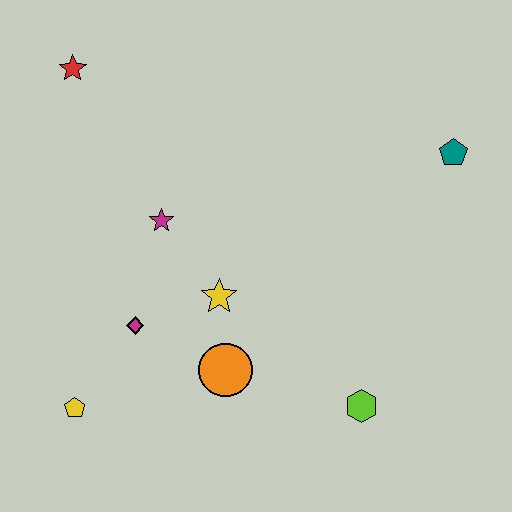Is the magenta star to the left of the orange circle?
Yes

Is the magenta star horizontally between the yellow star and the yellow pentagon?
Yes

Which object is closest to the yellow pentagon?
The magenta diamond is closest to the yellow pentagon.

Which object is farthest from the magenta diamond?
The teal pentagon is farthest from the magenta diamond.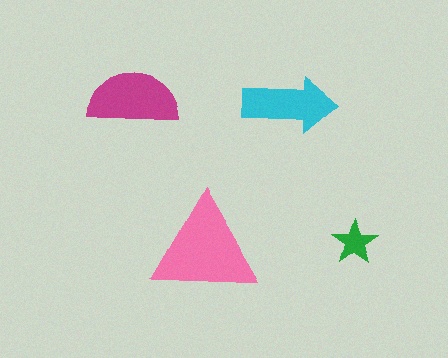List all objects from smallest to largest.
The green star, the cyan arrow, the magenta semicircle, the pink triangle.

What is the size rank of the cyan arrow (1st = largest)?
3rd.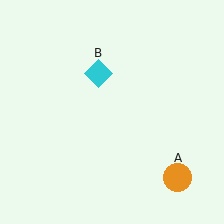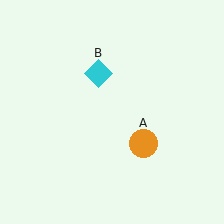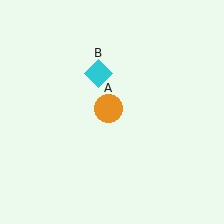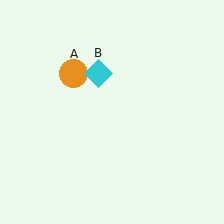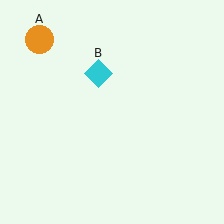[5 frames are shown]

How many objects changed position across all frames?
1 object changed position: orange circle (object A).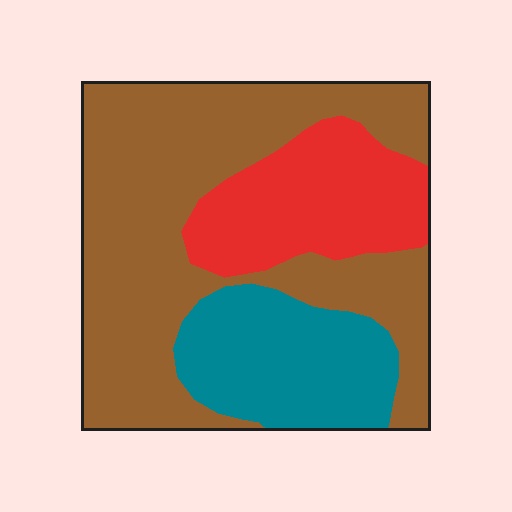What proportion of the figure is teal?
Teal takes up less than a quarter of the figure.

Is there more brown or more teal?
Brown.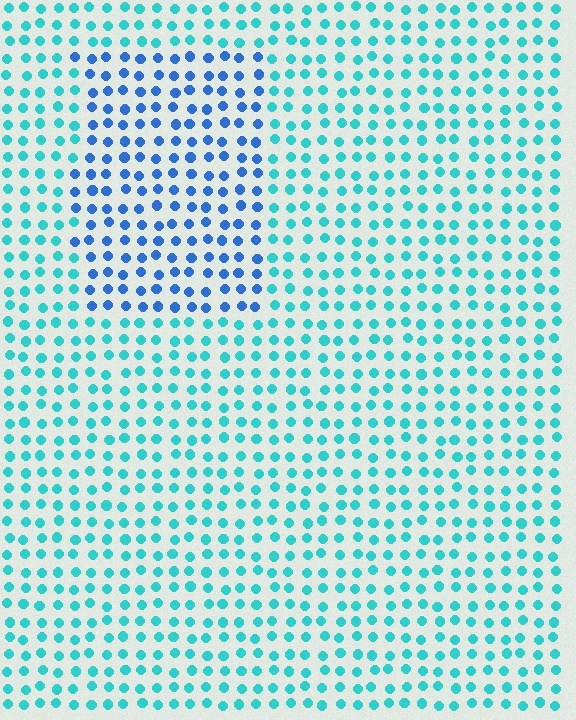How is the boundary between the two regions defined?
The boundary is defined purely by a slight shift in hue (about 38 degrees). Spacing, size, and orientation are identical on both sides.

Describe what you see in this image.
The image is filled with small cyan elements in a uniform arrangement. A rectangle-shaped region is visible where the elements are tinted to a slightly different hue, forming a subtle color boundary.